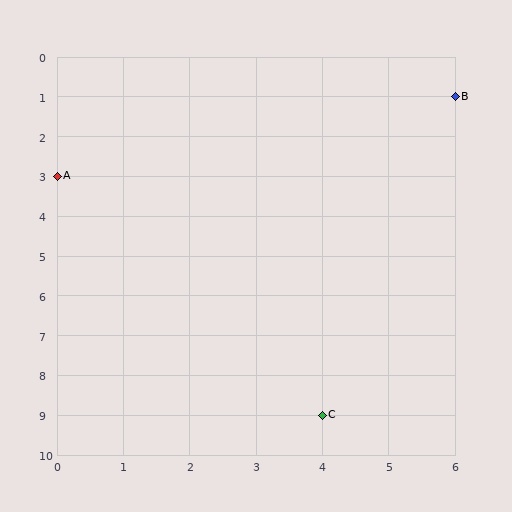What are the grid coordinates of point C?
Point C is at grid coordinates (4, 9).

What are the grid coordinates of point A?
Point A is at grid coordinates (0, 3).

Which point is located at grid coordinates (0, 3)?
Point A is at (0, 3).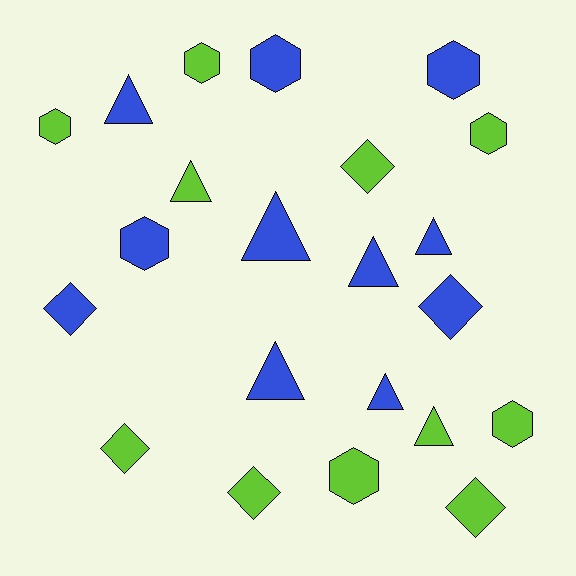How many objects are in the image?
There are 22 objects.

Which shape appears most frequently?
Hexagon, with 8 objects.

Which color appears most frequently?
Blue, with 11 objects.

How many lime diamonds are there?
There are 4 lime diamonds.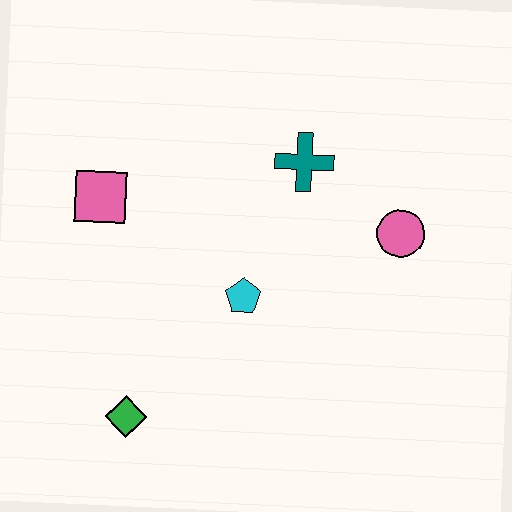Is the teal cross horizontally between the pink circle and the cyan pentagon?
Yes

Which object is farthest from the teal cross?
The green diamond is farthest from the teal cross.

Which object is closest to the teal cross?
The pink circle is closest to the teal cross.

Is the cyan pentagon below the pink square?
Yes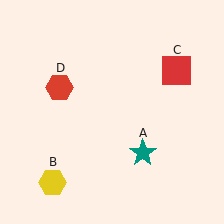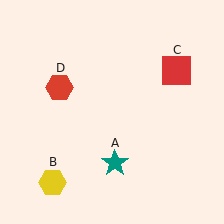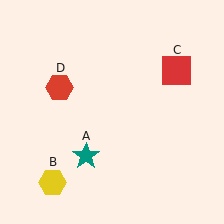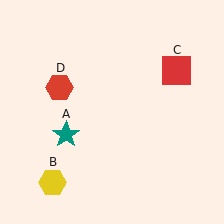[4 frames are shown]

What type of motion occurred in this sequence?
The teal star (object A) rotated clockwise around the center of the scene.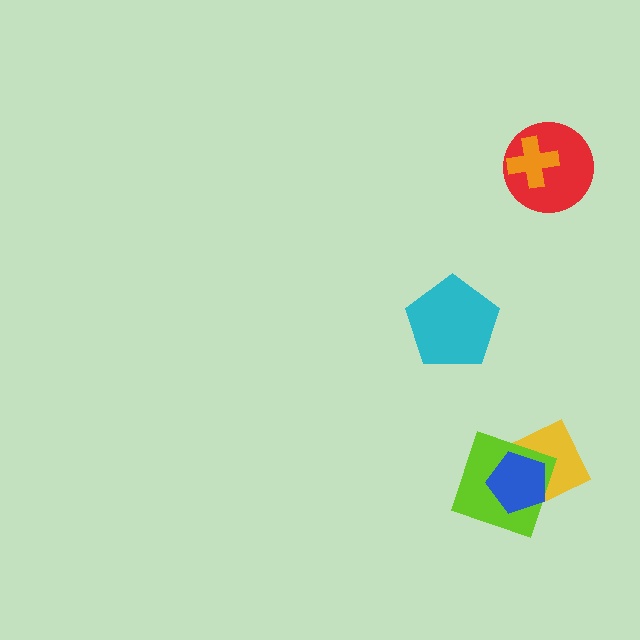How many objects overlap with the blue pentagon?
2 objects overlap with the blue pentagon.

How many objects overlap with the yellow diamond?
2 objects overlap with the yellow diamond.